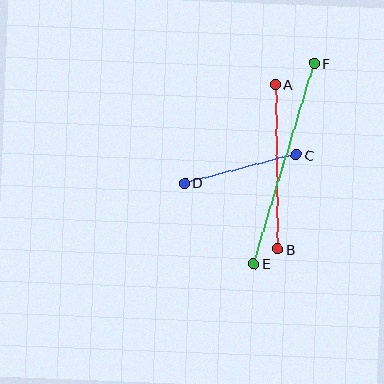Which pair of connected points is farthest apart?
Points E and F are farthest apart.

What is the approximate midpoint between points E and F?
The midpoint is at approximately (284, 163) pixels.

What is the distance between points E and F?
The distance is approximately 209 pixels.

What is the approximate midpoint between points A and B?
The midpoint is at approximately (277, 167) pixels.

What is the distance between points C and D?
The distance is approximately 115 pixels.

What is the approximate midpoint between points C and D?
The midpoint is at approximately (240, 169) pixels.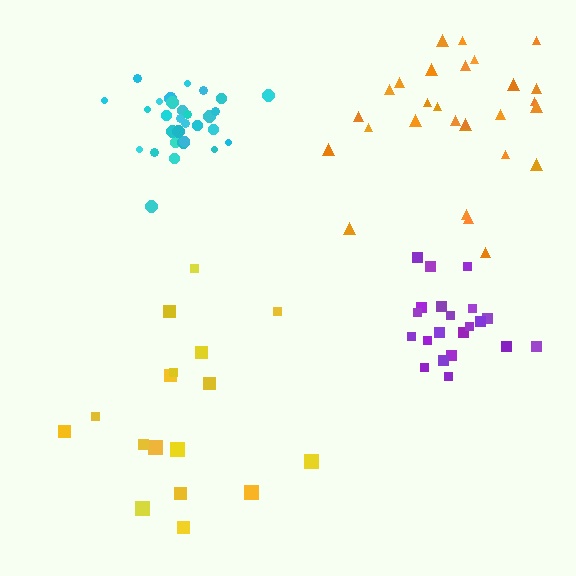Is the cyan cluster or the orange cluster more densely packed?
Cyan.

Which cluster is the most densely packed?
Cyan.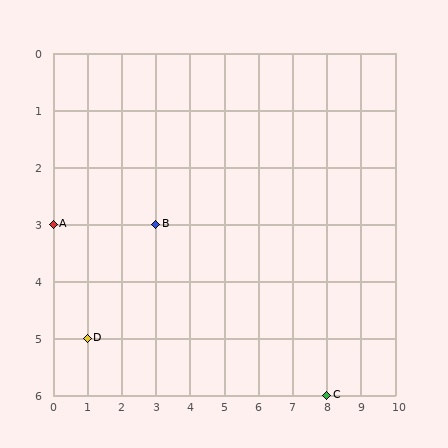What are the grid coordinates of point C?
Point C is at grid coordinates (8, 6).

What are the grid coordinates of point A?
Point A is at grid coordinates (0, 3).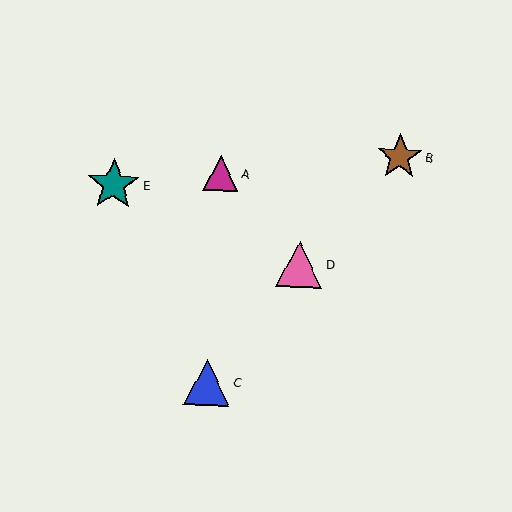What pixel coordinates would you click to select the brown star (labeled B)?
Click at (400, 157) to select the brown star B.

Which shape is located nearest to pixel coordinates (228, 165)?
The magenta triangle (labeled A) at (221, 174) is nearest to that location.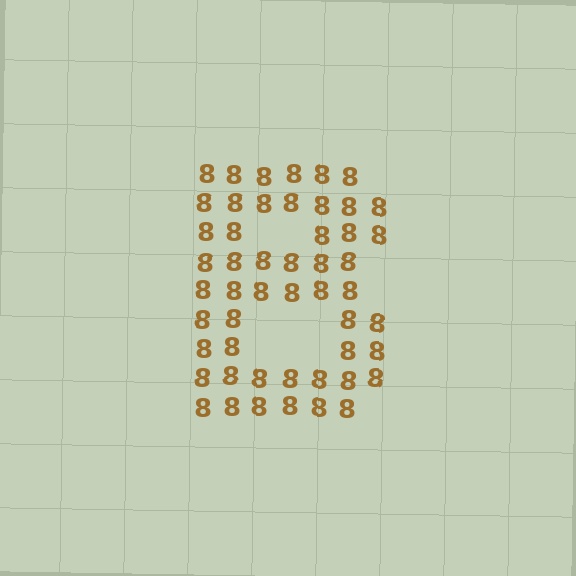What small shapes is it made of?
It is made of small digit 8's.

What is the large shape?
The large shape is the letter B.